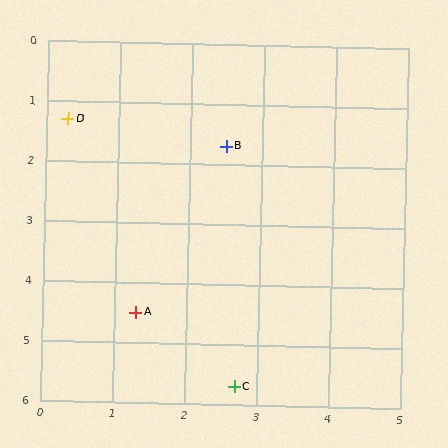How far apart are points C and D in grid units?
Points C and D are about 5.0 grid units apart.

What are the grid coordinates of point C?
Point C is at approximately (2.7, 5.7).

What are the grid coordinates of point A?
Point A is at approximately (1.3, 4.5).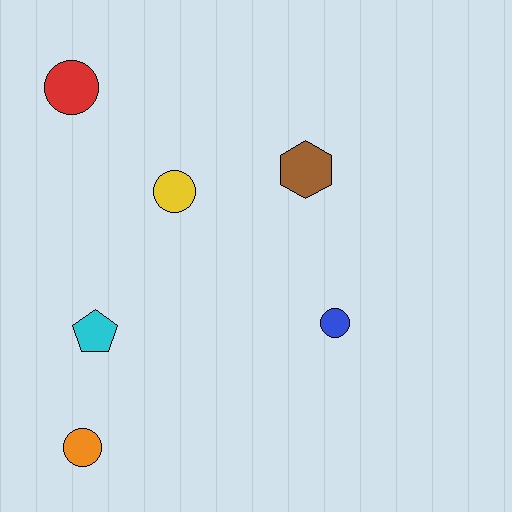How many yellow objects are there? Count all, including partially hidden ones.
There is 1 yellow object.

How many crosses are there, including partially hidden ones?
There are no crosses.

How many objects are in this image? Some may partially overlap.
There are 6 objects.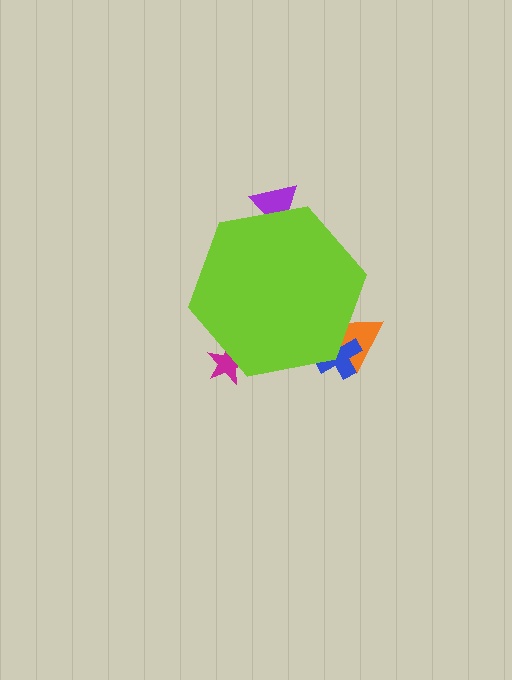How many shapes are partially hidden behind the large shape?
4 shapes are partially hidden.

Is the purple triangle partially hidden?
Yes, the purple triangle is partially hidden behind the lime hexagon.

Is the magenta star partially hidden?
Yes, the magenta star is partially hidden behind the lime hexagon.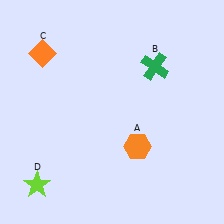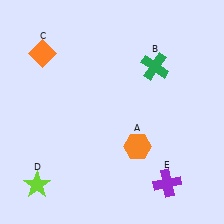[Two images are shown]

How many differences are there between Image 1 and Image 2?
There is 1 difference between the two images.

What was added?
A purple cross (E) was added in Image 2.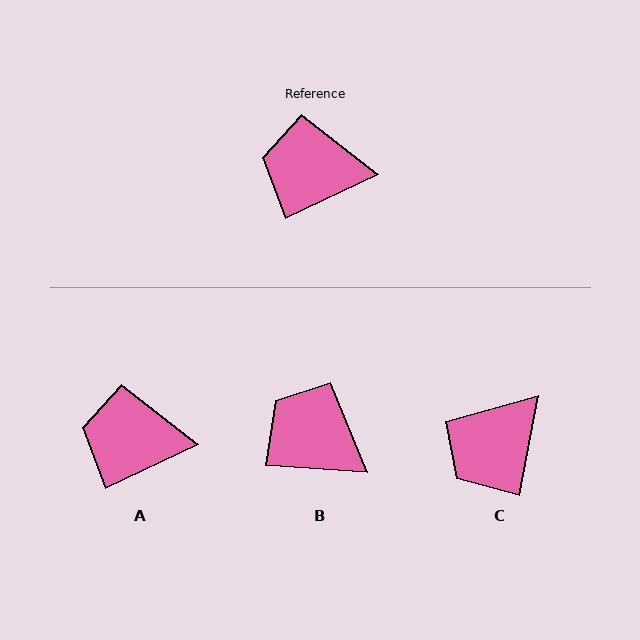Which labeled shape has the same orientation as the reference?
A.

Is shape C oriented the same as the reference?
No, it is off by about 54 degrees.